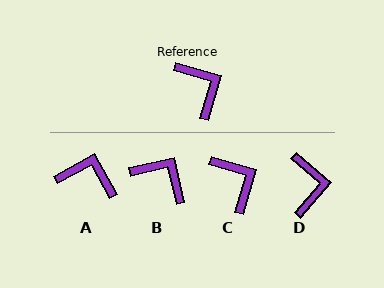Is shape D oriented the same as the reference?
No, it is off by about 25 degrees.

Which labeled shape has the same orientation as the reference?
C.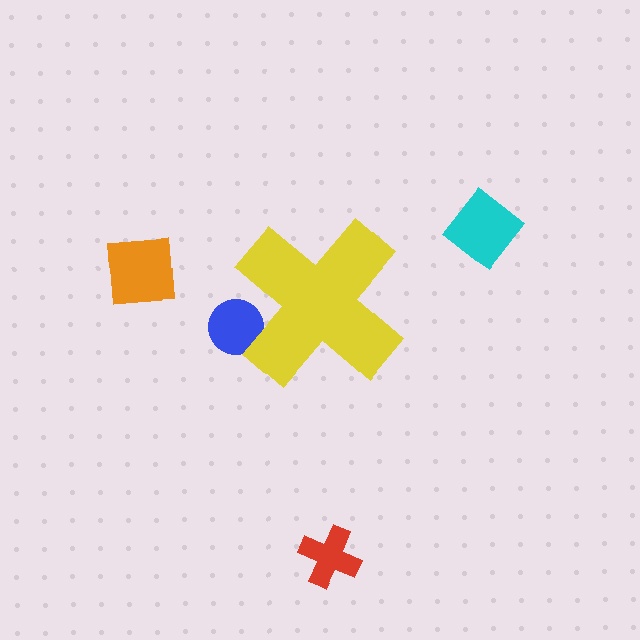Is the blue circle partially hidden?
Yes, the blue circle is partially hidden behind the yellow cross.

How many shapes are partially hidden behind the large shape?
1 shape is partially hidden.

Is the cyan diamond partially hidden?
No, the cyan diamond is fully visible.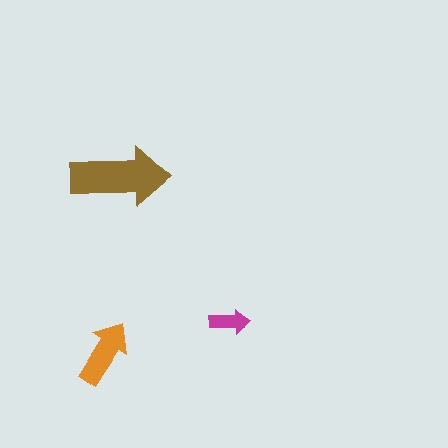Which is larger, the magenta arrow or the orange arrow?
The orange one.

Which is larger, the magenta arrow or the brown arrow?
The brown one.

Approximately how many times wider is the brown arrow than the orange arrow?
About 1.5 times wider.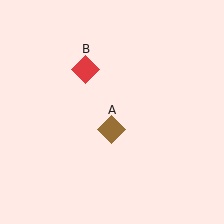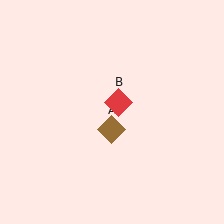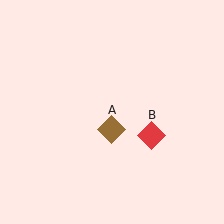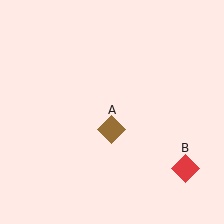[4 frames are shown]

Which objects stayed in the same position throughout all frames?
Brown diamond (object A) remained stationary.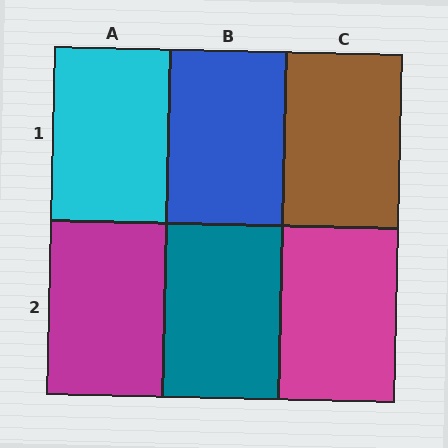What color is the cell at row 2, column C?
Magenta.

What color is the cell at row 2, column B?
Teal.